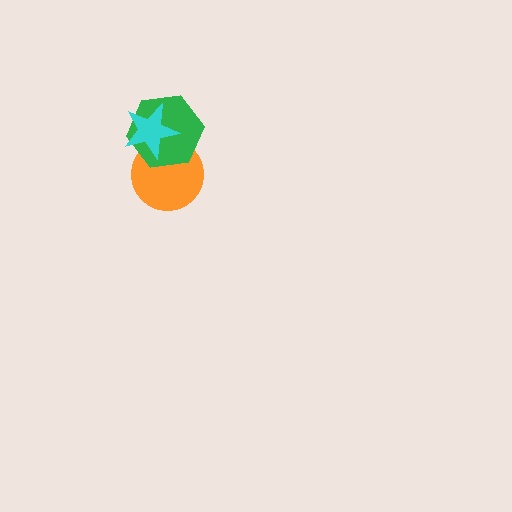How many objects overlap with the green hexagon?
2 objects overlap with the green hexagon.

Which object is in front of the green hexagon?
The cyan star is in front of the green hexagon.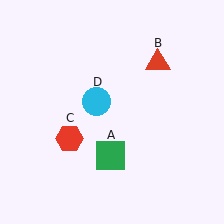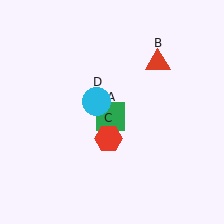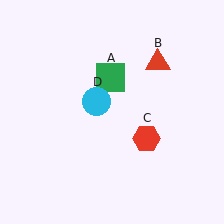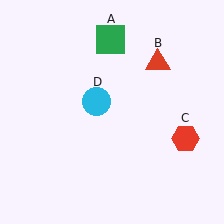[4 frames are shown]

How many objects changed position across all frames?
2 objects changed position: green square (object A), red hexagon (object C).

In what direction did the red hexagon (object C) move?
The red hexagon (object C) moved right.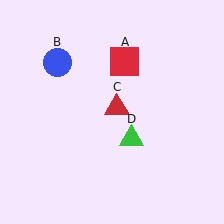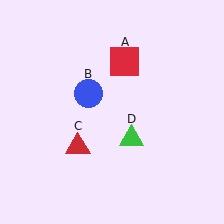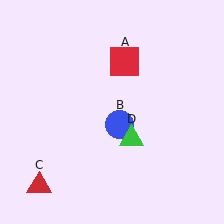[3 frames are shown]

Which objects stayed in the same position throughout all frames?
Red square (object A) and green triangle (object D) remained stationary.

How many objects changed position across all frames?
2 objects changed position: blue circle (object B), red triangle (object C).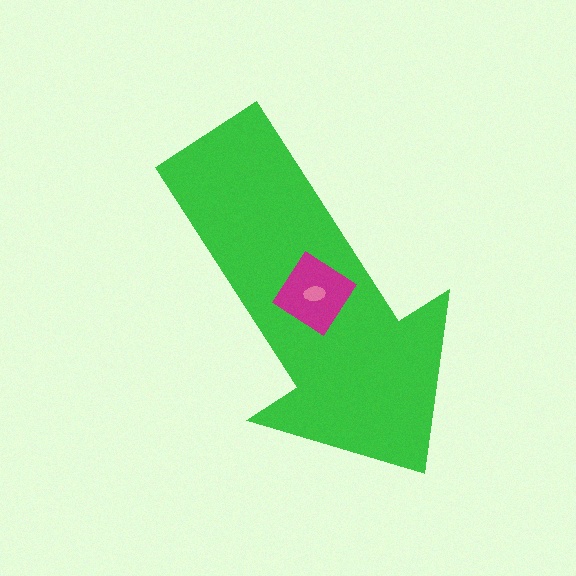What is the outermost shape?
The green arrow.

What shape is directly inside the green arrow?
The magenta diamond.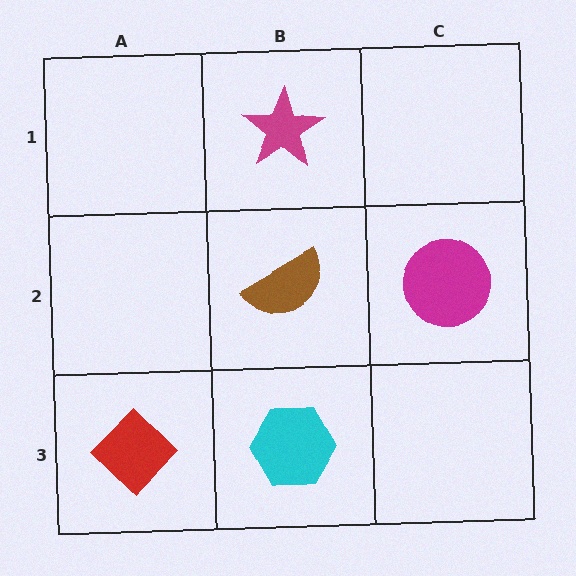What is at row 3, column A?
A red diamond.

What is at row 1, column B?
A magenta star.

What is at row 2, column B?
A brown semicircle.